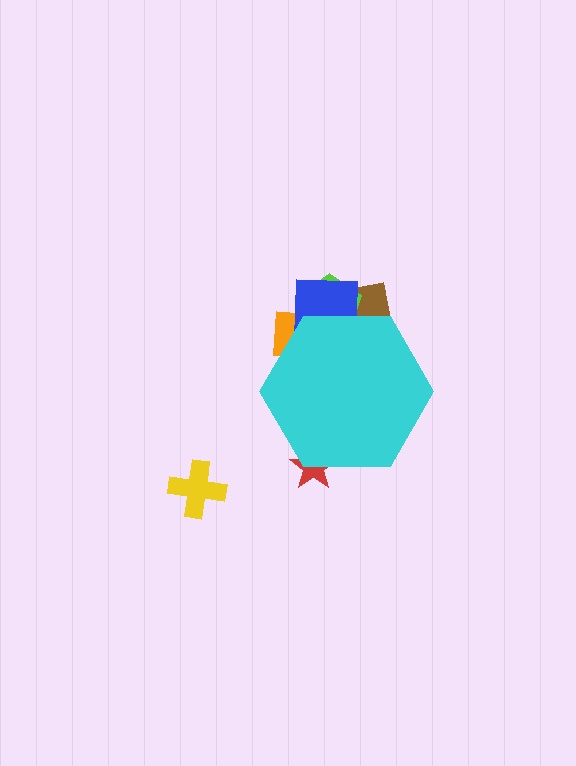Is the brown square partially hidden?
Yes, the brown square is partially hidden behind the cyan hexagon.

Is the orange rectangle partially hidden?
Yes, the orange rectangle is partially hidden behind the cyan hexagon.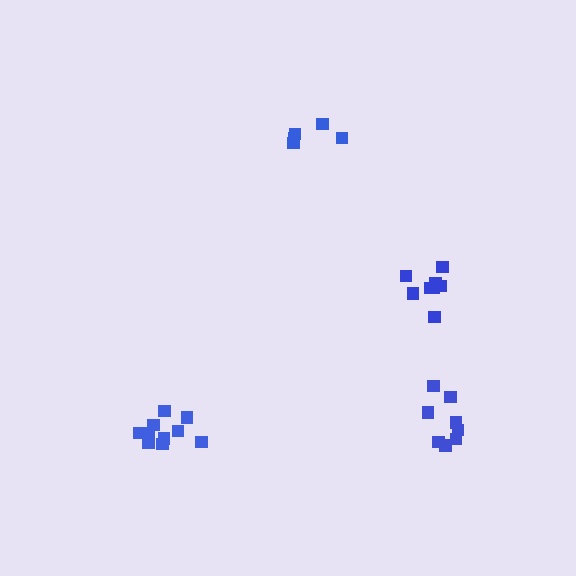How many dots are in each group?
Group 1: 5 dots, Group 2: 10 dots, Group 3: 8 dots, Group 4: 8 dots (31 total).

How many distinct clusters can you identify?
There are 4 distinct clusters.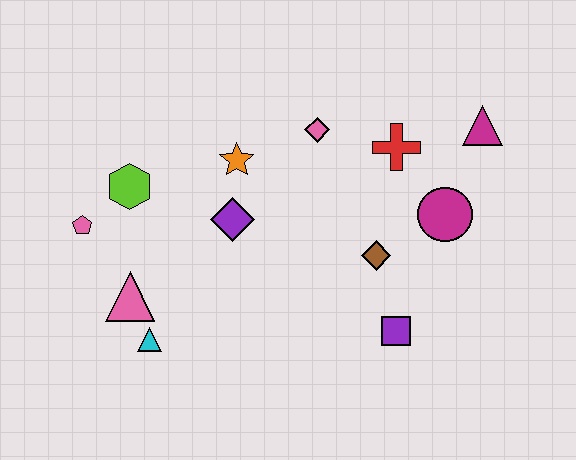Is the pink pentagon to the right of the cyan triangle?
No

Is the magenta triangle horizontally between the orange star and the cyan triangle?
No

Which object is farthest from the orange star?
The magenta triangle is farthest from the orange star.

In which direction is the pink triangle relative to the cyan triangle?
The pink triangle is above the cyan triangle.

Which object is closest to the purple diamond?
The orange star is closest to the purple diamond.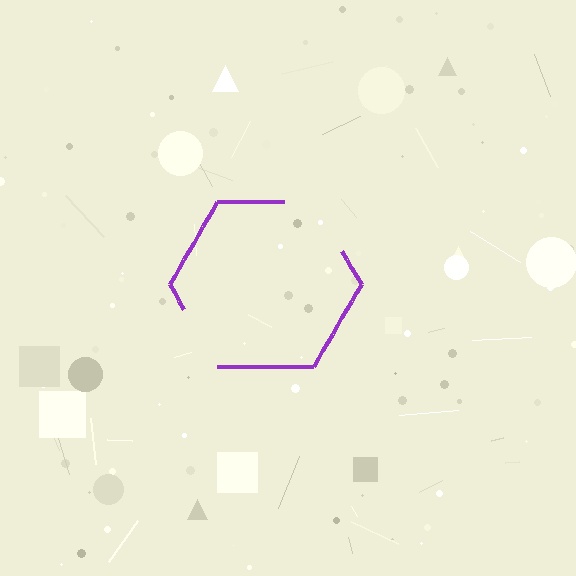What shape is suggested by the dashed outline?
The dashed outline suggests a hexagon.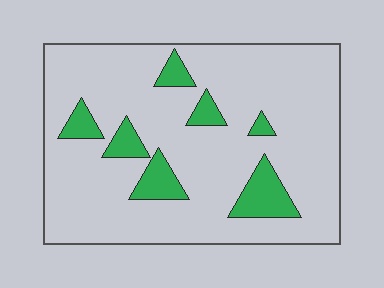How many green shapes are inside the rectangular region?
7.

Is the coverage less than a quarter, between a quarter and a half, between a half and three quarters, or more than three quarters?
Less than a quarter.